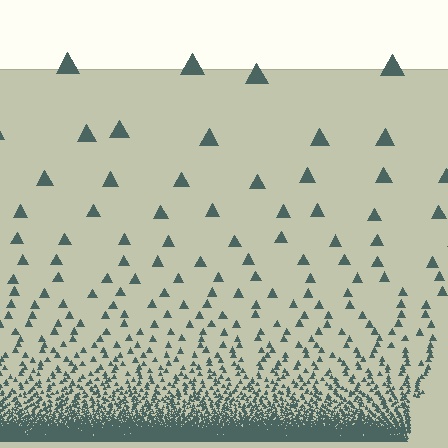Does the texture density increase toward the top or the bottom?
Density increases toward the bottom.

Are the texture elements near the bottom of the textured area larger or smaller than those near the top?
Smaller. The gradient is inverted — elements near the bottom are smaller and denser.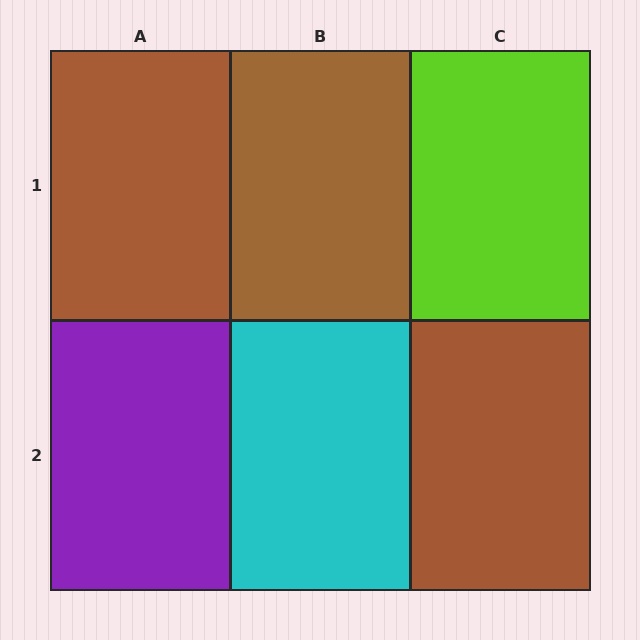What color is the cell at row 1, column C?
Lime.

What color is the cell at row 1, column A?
Brown.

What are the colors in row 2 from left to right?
Purple, cyan, brown.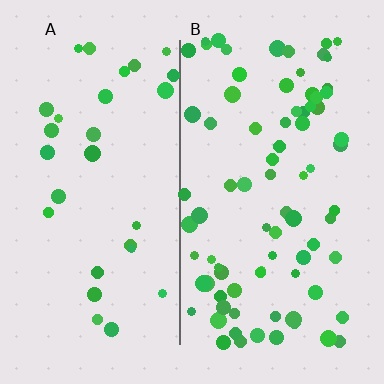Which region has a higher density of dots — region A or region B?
B (the right).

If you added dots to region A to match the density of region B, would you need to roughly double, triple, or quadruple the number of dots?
Approximately triple.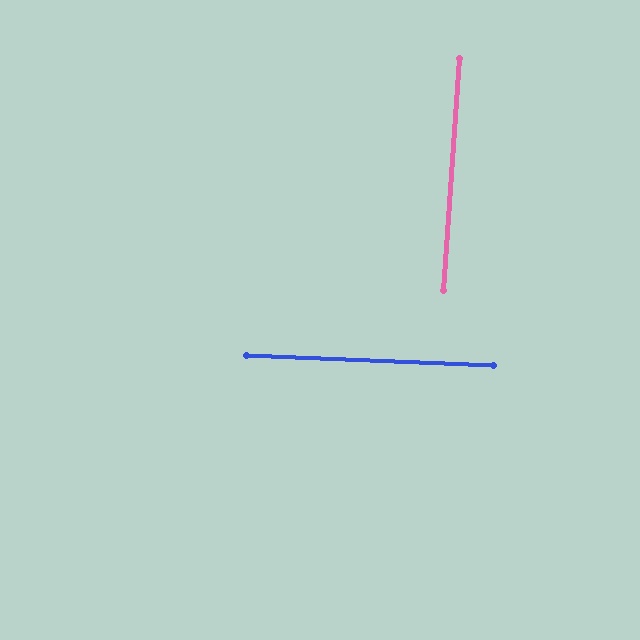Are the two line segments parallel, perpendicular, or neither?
Perpendicular — they meet at approximately 88°.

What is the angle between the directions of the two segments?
Approximately 88 degrees.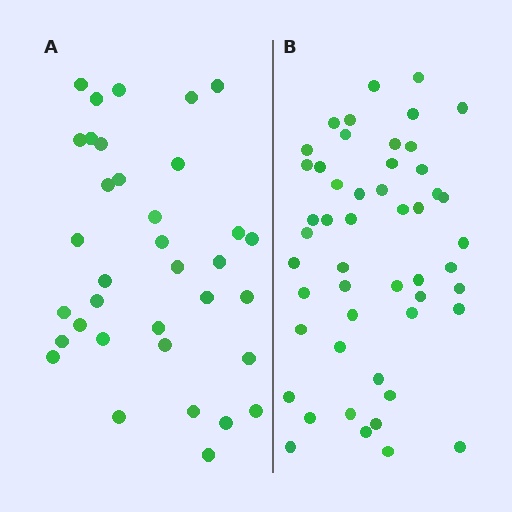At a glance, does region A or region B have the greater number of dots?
Region B (the right region) has more dots.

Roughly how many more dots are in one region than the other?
Region B has approximately 15 more dots than region A.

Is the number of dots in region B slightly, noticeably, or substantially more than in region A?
Region B has noticeably more, but not dramatically so. The ratio is roughly 1.4 to 1.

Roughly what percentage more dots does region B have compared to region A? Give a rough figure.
About 45% more.